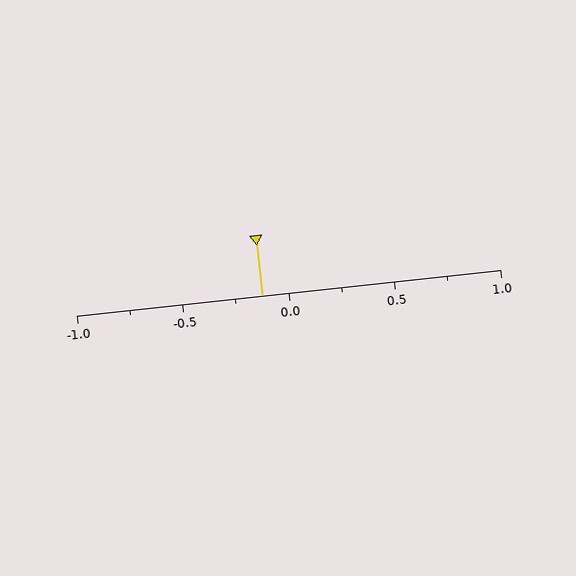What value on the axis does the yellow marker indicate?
The marker indicates approximately -0.12.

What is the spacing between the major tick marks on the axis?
The major ticks are spaced 0.5 apart.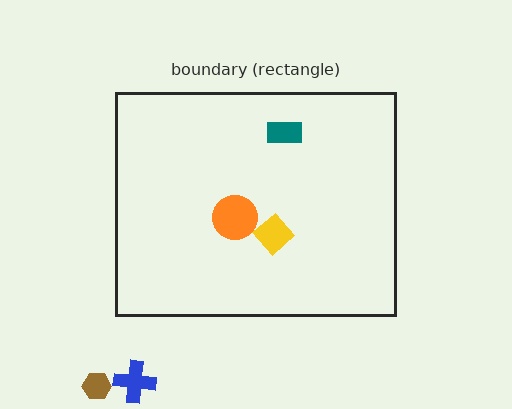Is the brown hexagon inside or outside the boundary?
Outside.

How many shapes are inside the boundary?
3 inside, 2 outside.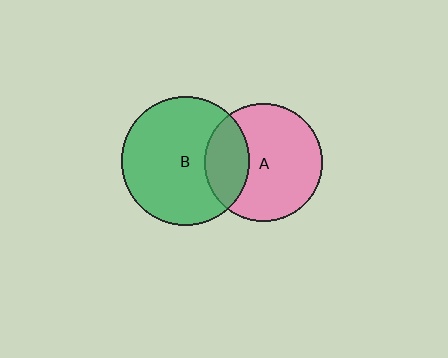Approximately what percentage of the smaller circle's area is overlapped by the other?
Approximately 25%.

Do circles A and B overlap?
Yes.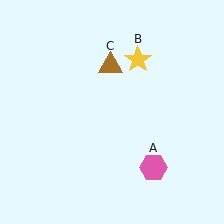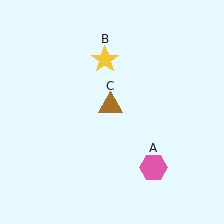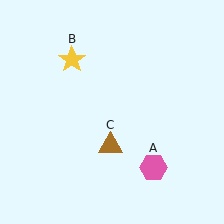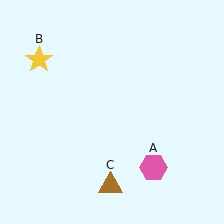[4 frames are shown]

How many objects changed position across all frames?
2 objects changed position: yellow star (object B), brown triangle (object C).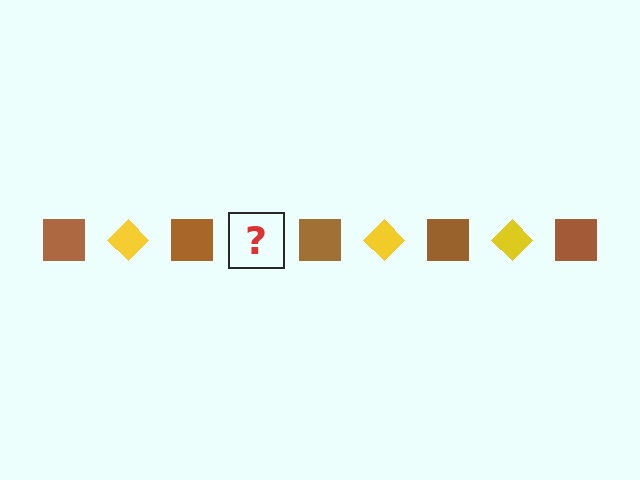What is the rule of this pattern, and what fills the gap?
The rule is that the pattern alternates between brown square and yellow diamond. The gap should be filled with a yellow diamond.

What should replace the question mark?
The question mark should be replaced with a yellow diamond.